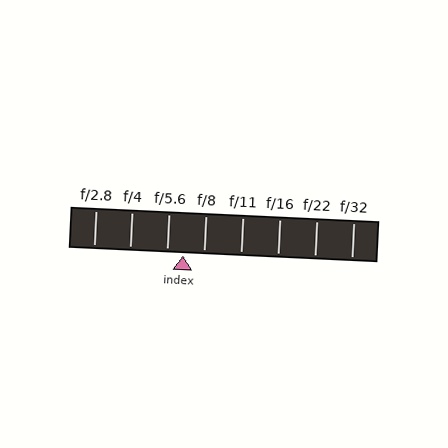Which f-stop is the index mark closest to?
The index mark is closest to f/5.6.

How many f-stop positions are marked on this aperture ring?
There are 8 f-stop positions marked.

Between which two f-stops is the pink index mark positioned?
The index mark is between f/5.6 and f/8.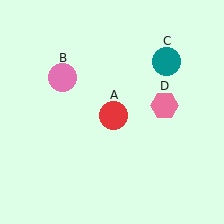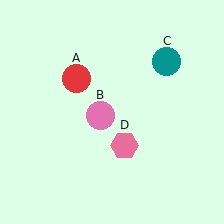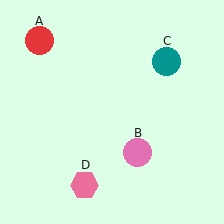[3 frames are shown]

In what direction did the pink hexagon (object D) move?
The pink hexagon (object D) moved down and to the left.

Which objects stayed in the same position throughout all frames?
Teal circle (object C) remained stationary.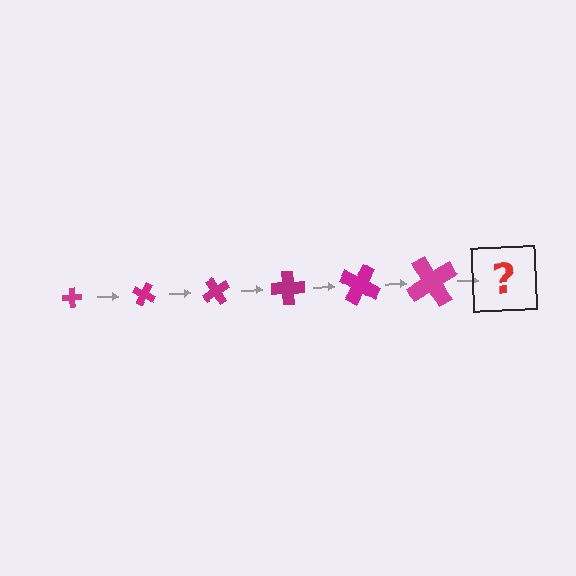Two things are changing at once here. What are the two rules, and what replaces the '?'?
The two rules are that the cross grows larger each step and it rotates 30 degrees each step. The '?' should be a cross, larger than the previous one and rotated 180 degrees from the start.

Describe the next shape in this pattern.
It should be a cross, larger than the previous one and rotated 180 degrees from the start.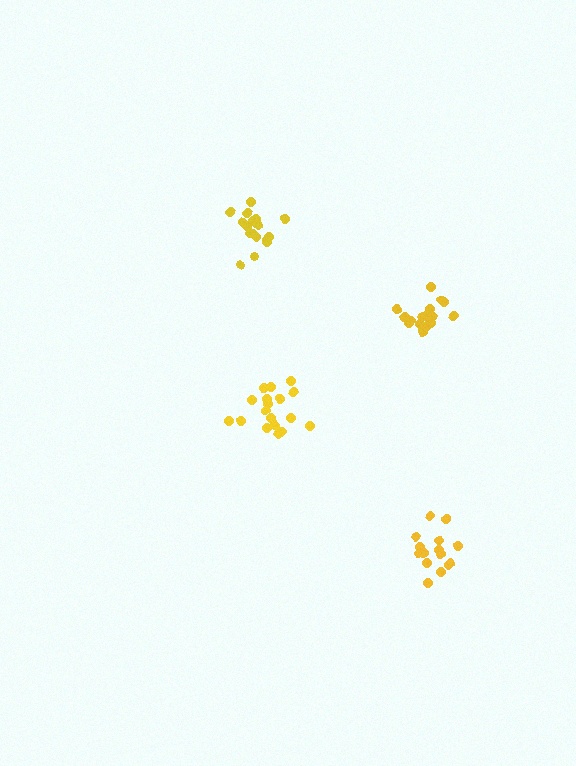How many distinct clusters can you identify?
There are 4 distinct clusters.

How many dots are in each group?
Group 1: 18 dots, Group 2: 18 dots, Group 3: 18 dots, Group 4: 15 dots (69 total).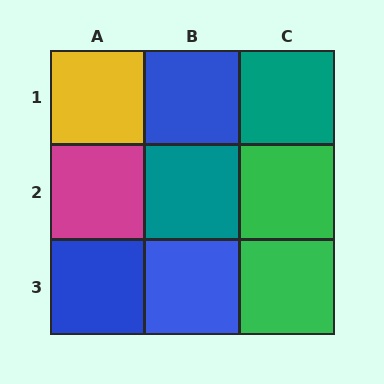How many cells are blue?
3 cells are blue.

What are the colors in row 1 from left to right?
Yellow, blue, teal.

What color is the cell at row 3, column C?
Green.